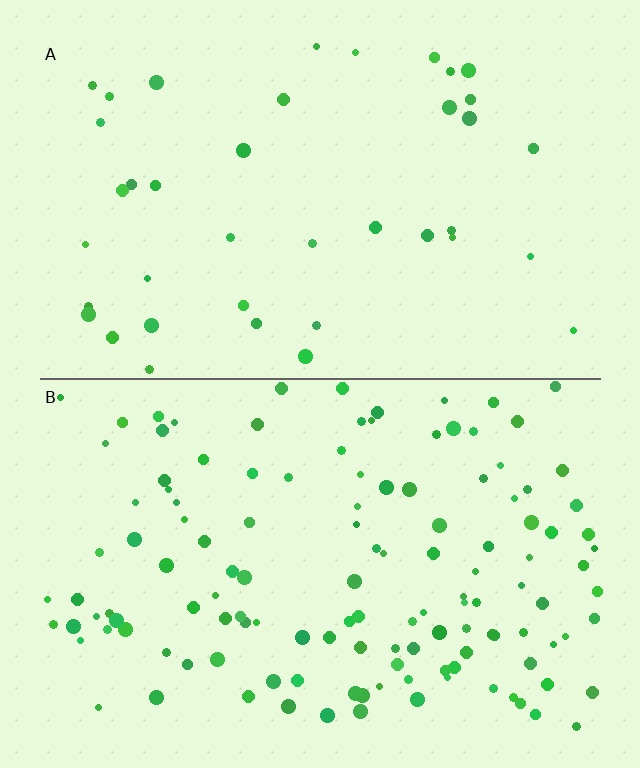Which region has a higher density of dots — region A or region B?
B (the bottom).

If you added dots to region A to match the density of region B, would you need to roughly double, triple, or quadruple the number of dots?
Approximately triple.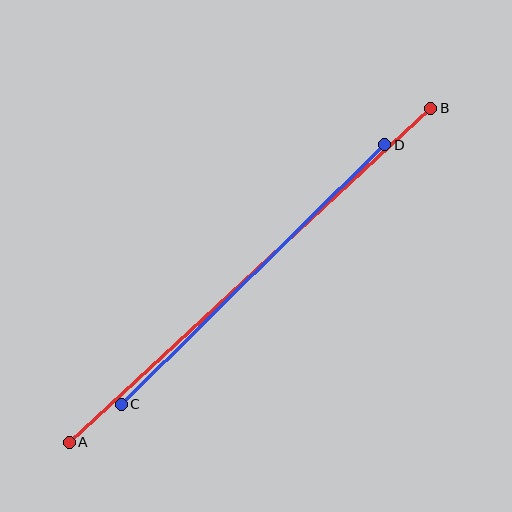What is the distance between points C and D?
The distance is approximately 370 pixels.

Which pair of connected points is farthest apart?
Points A and B are farthest apart.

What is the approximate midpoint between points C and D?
The midpoint is at approximately (253, 275) pixels.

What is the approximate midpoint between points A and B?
The midpoint is at approximately (250, 275) pixels.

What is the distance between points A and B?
The distance is approximately 492 pixels.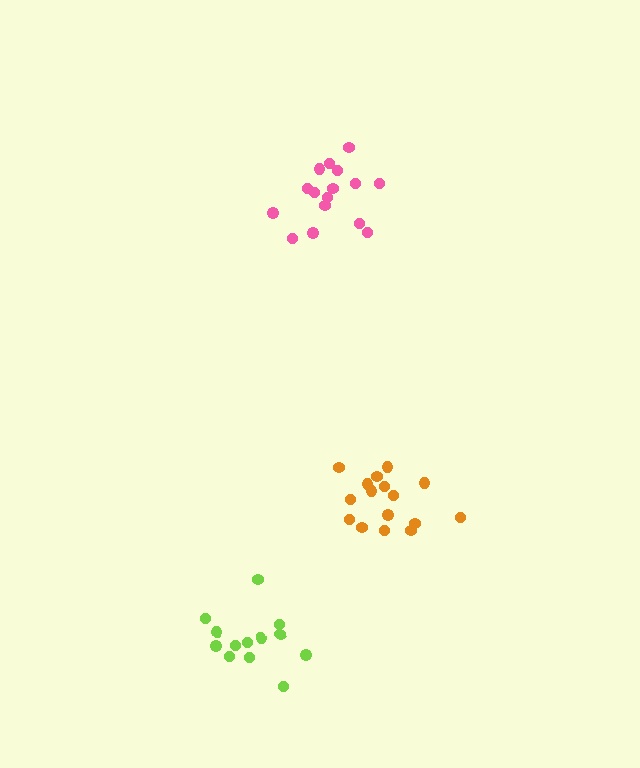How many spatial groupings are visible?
There are 3 spatial groupings.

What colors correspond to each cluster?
The clusters are colored: orange, pink, lime.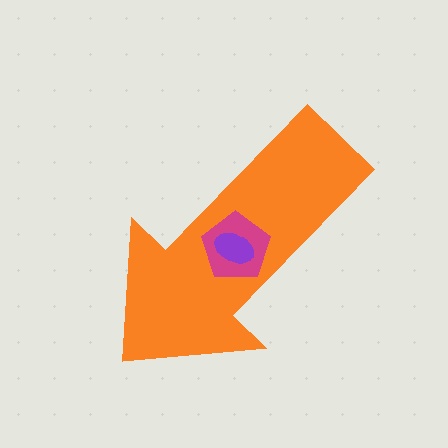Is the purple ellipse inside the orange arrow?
Yes.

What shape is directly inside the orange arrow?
The magenta pentagon.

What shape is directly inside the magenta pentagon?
The purple ellipse.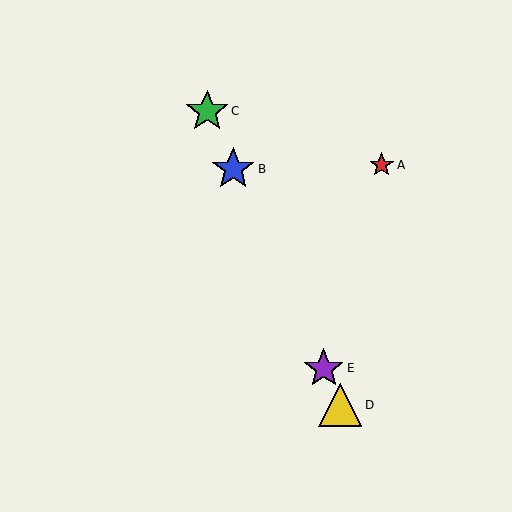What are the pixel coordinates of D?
Object D is at (340, 405).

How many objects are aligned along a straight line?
4 objects (B, C, D, E) are aligned along a straight line.